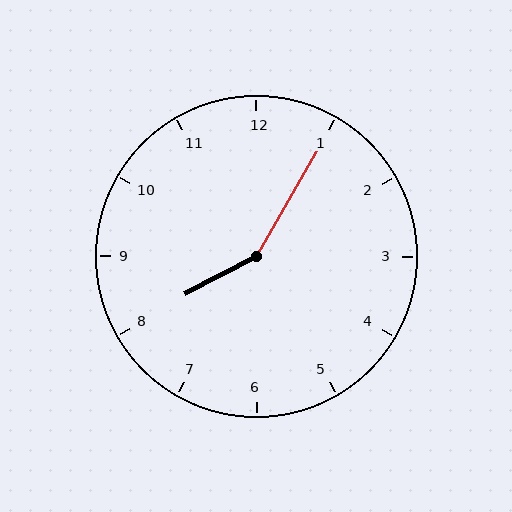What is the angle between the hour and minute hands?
Approximately 148 degrees.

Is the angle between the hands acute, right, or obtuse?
It is obtuse.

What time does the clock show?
8:05.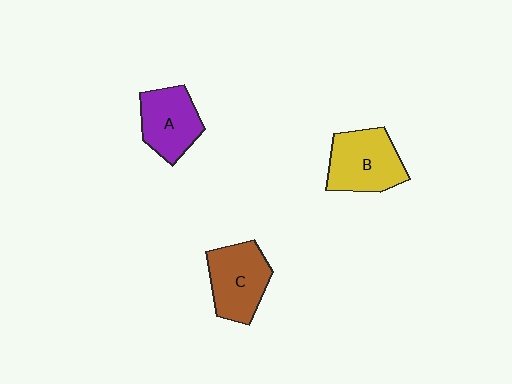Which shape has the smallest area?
Shape A (purple).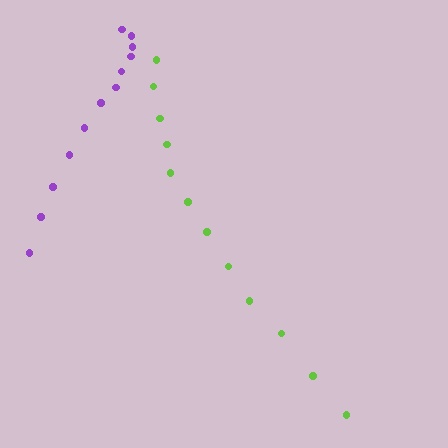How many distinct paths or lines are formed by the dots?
There are 2 distinct paths.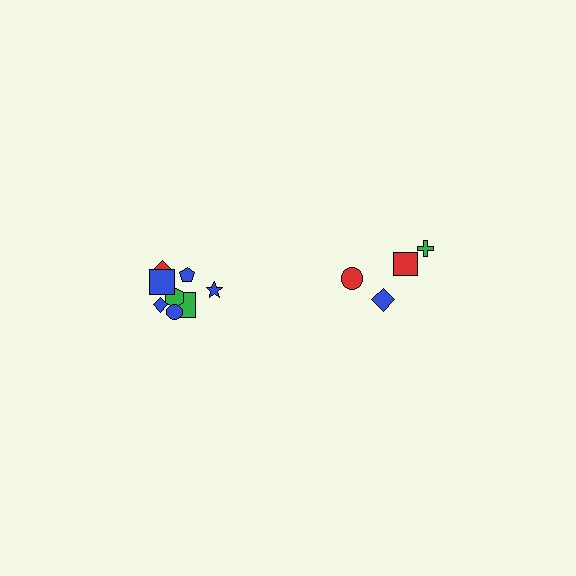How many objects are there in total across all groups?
There are 12 objects.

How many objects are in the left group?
There are 8 objects.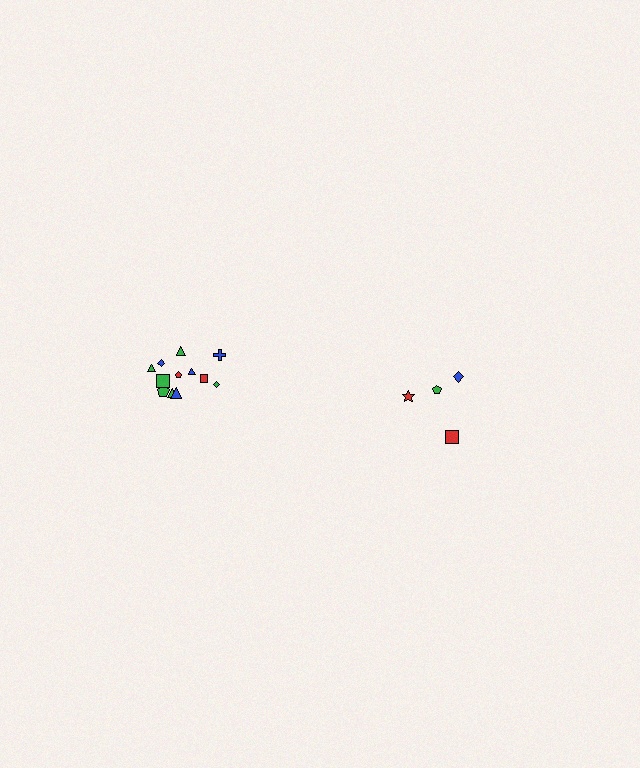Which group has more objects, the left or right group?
The left group.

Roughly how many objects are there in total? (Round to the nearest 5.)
Roughly 15 objects in total.